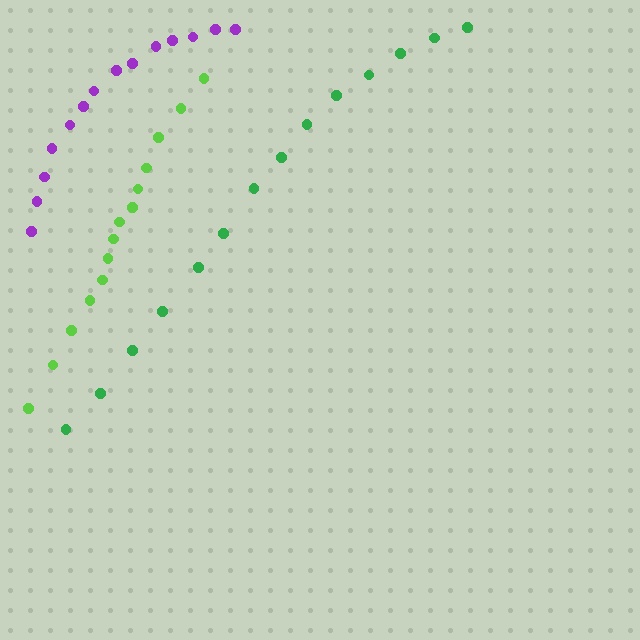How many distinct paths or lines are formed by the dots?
There are 3 distinct paths.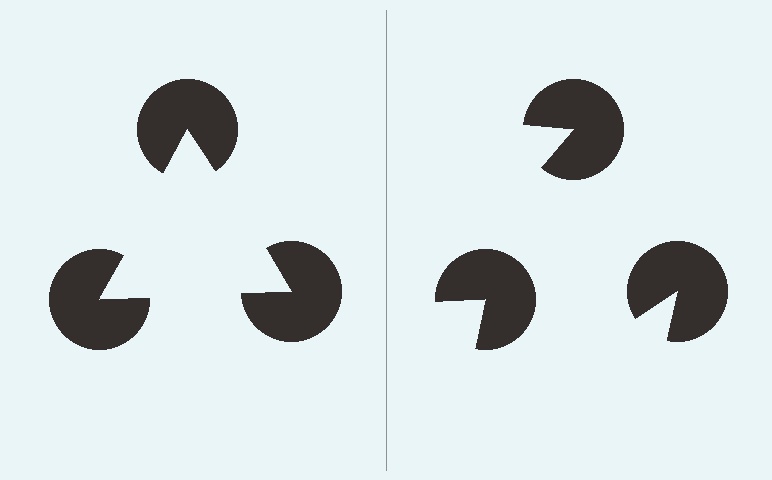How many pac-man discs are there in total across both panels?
6 — 3 on each side.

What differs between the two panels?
The pac-man discs are positioned identically on both sides; only the wedge orientations differ. On the left they align to a triangle; on the right they are misaligned.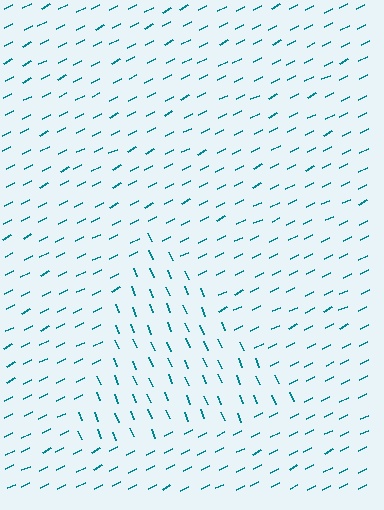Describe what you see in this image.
The image is filled with small teal line segments. A triangle region in the image has lines oriented differently from the surrounding lines, creating a visible texture boundary.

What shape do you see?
I see a triangle.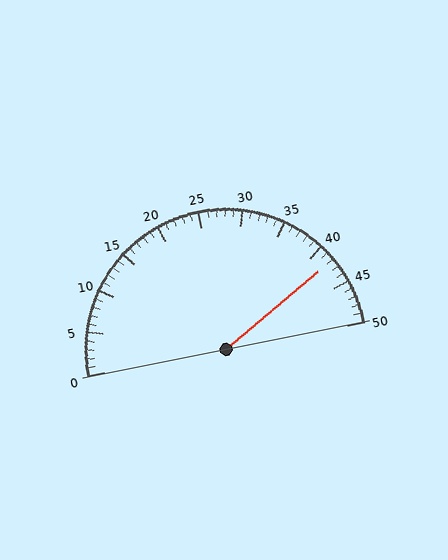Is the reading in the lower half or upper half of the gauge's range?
The reading is in the upper half of the range (0 to 50).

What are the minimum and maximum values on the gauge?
The gauge ranges from 0 to 50.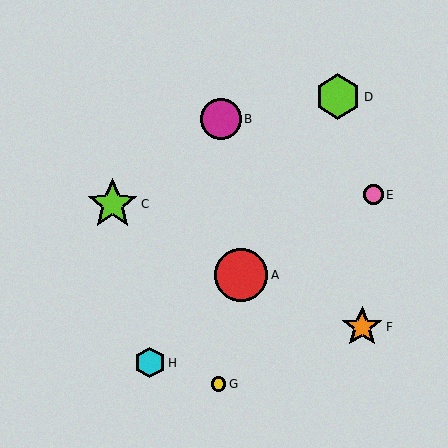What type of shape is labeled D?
Shape D is a lime hexagon.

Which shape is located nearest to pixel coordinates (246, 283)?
The red circle (labeled A) at (241, 275) is nearest to that location.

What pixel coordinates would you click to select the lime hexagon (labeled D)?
Click at (338, 96) to select the lime hexagon D.